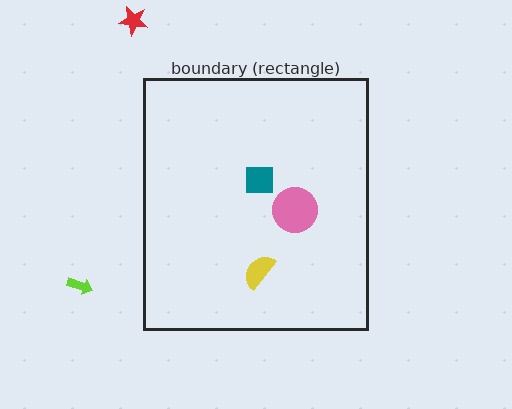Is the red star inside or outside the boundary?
Outside.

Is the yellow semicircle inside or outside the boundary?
Inside.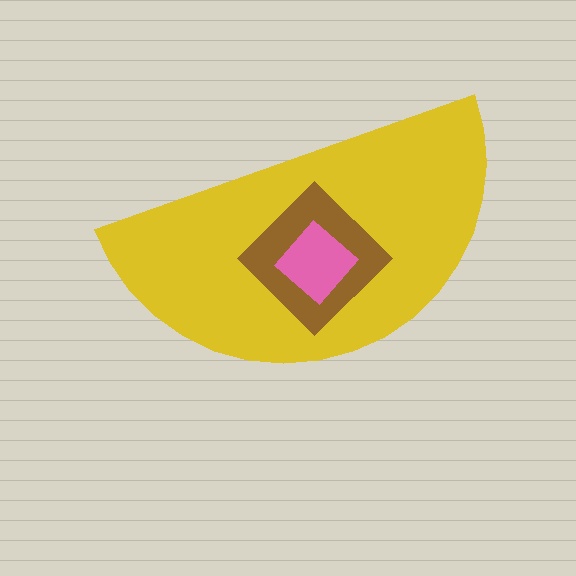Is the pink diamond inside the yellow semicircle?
Yes.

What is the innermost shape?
The pink diamond.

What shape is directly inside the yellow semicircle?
The brown diamond.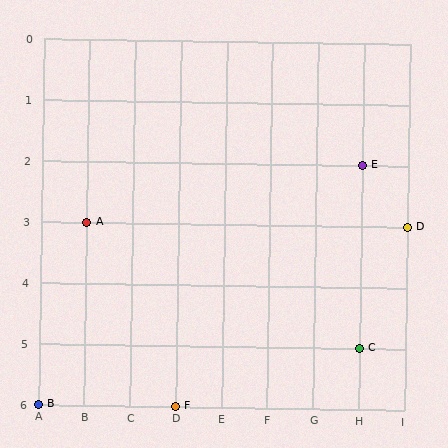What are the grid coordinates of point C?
Point C is at grid coordinates (H, 5).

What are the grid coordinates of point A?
Point A is at grid coordinates (B, 3).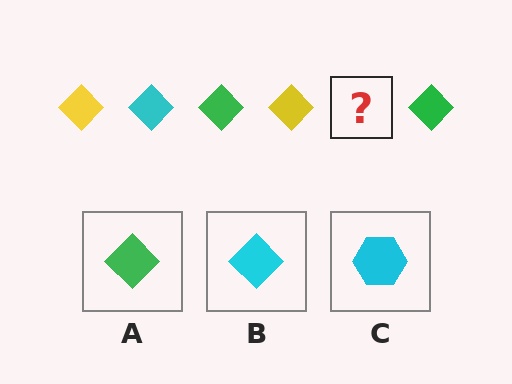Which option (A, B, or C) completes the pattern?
B.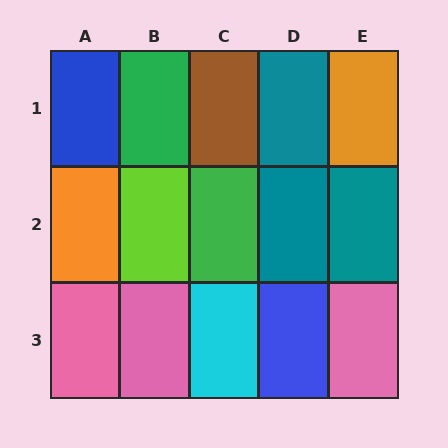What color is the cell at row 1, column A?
Blue.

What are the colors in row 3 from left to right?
Pink, pink, cyan, blue, pink.